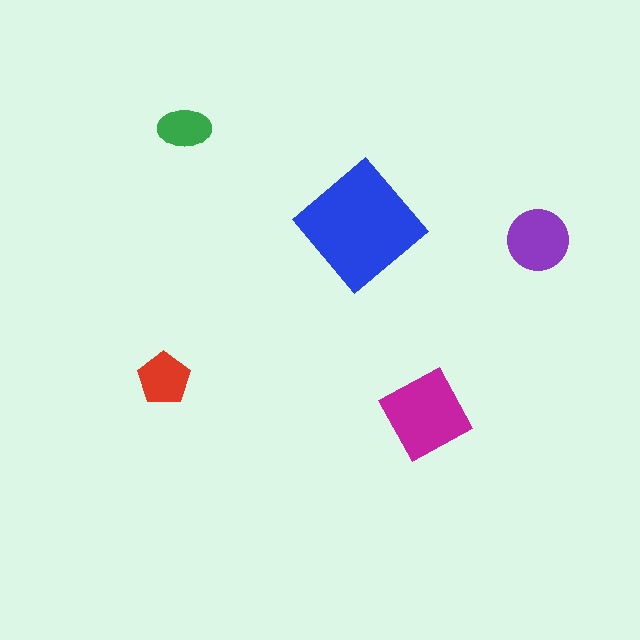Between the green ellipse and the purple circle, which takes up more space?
The purple circle.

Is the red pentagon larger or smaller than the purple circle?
Smaller.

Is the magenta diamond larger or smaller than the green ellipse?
Larger.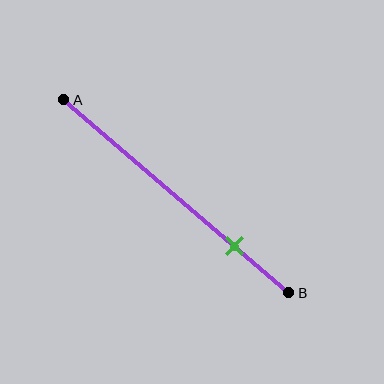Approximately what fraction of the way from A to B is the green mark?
The green mark is approximately 75% of the way from A to B.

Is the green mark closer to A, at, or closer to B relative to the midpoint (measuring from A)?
The green mark is closer to point B than the midpoint of segment AB.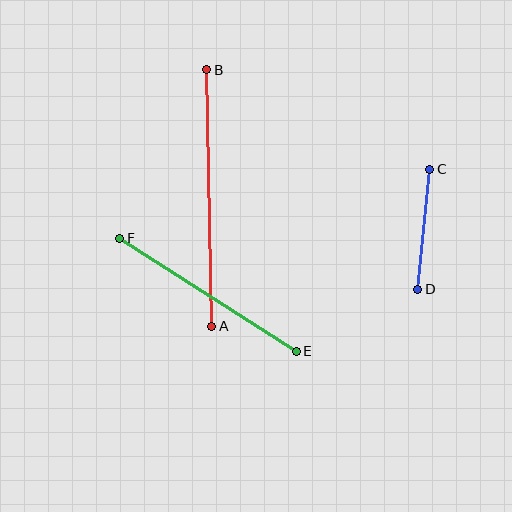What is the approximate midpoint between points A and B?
The midpoint is at approximately (209, 198) pixels.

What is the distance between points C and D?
The distance is approximately 121 pixels.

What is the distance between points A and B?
The distance is approximately 257 pixels.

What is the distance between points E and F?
The distance is approximately 209 pixels.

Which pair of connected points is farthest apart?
Points A and B are farthest apart.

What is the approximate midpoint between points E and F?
The midpoint is at approximately (208, 295) pixels.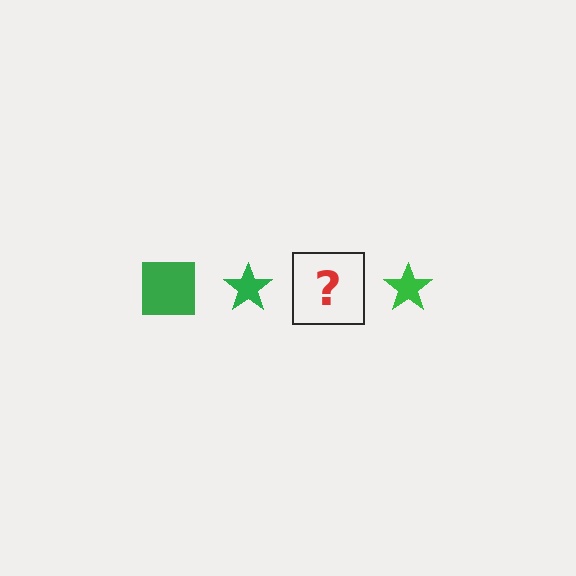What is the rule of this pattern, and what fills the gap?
The rule is that the pattern cycles through square, star shapes in green. The gap should be filled with a green square.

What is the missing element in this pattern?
The missing element is a green square.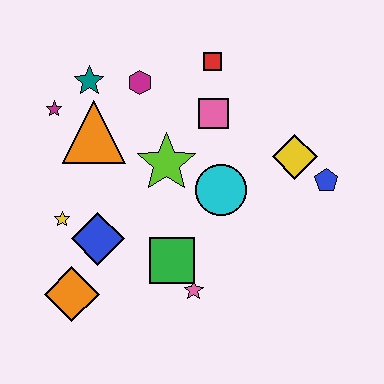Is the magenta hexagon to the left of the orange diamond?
No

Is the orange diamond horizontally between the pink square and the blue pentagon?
No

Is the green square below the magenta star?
Yes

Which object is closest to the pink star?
The green square is closest to the pink star.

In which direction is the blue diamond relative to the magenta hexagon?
The blue diamond is below the magenta hexagon.